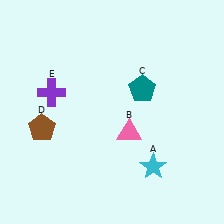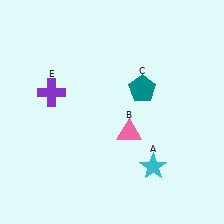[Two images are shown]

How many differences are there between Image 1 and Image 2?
There is 1 difference between the two images.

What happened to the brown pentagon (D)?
The brown pentagon (D) was removed in Image 2. It was in the bottom-left area of Image 1.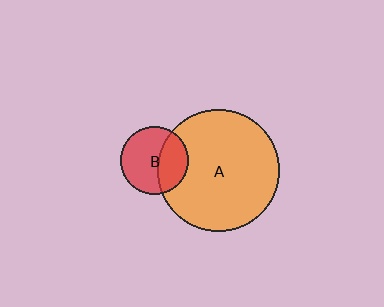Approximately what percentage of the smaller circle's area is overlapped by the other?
Approximately 40%.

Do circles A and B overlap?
Yes.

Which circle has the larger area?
Circle A (orange).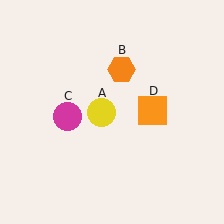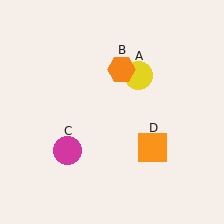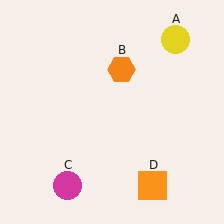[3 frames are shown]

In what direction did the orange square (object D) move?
The orange square (object D) moved down.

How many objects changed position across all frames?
3 objects changed position: yellow circle (object A), magenta circle (object C), orange square (object D).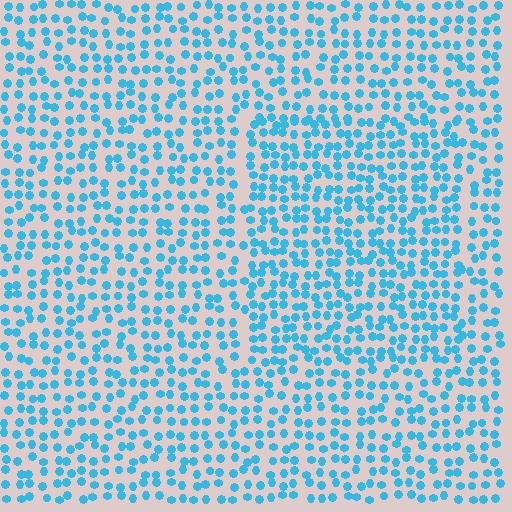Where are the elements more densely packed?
The elements are more densely packed inside the rectangle boundary.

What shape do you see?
I see a rectangle.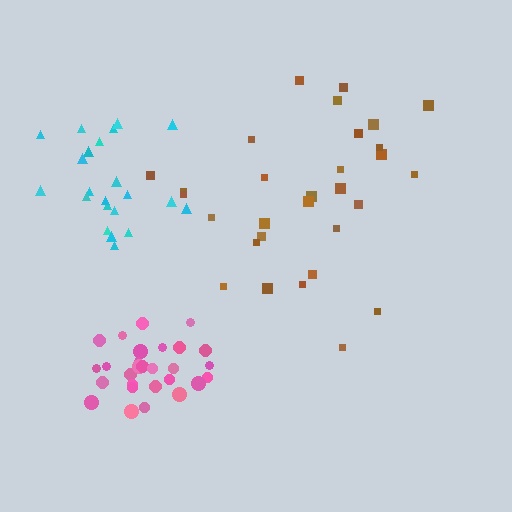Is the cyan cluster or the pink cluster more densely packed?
Pink.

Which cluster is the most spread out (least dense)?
Brown.